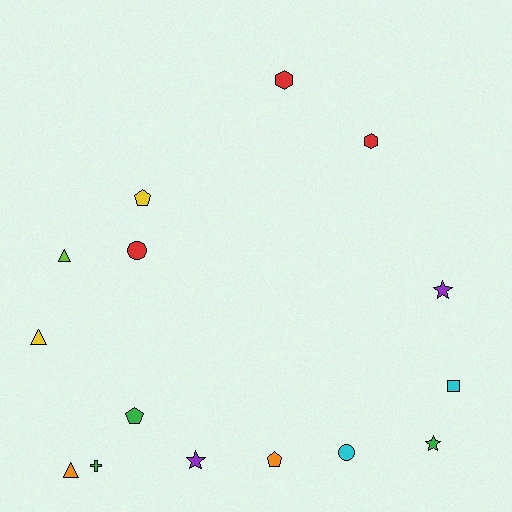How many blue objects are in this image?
There are no blue objects.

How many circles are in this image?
There are 2 circles.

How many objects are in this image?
There are 15 objects.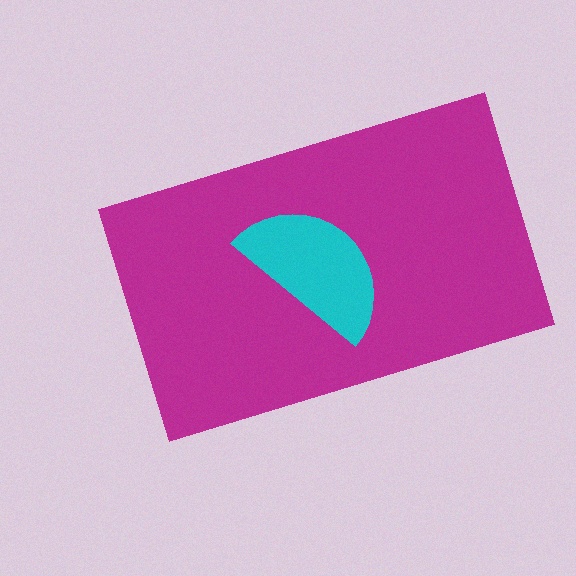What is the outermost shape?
The magenta rectangle.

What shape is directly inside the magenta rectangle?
The cyan semicircle.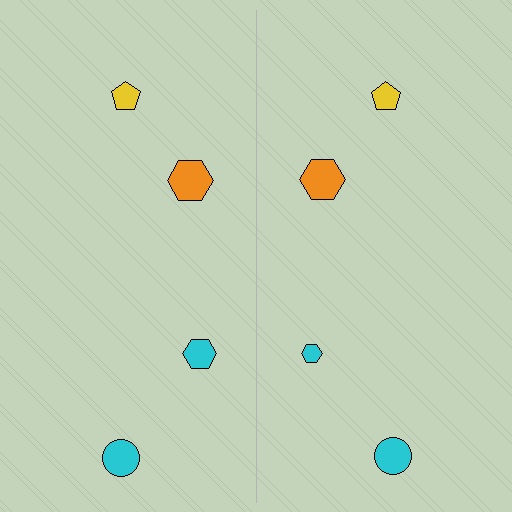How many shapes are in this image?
There are 8 shapes in this image.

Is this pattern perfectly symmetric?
No, the pattern is not perfectly symmetric. The cyan hexagon on the right side has a different size than its mirror counterpart.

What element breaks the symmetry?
The cyan hexagon on the right side has a different size than its mirror counterpart.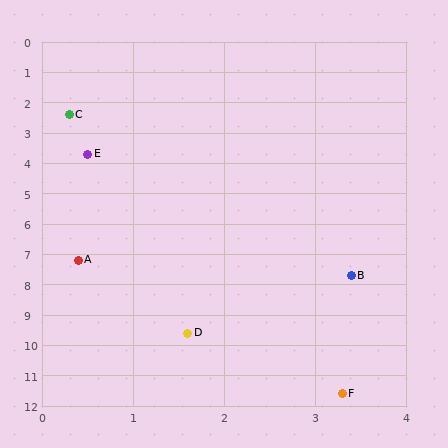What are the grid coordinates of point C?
Point C is at approximately (0.3, 2.4).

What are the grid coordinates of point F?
Point F is at approximately (3.3, 11.6).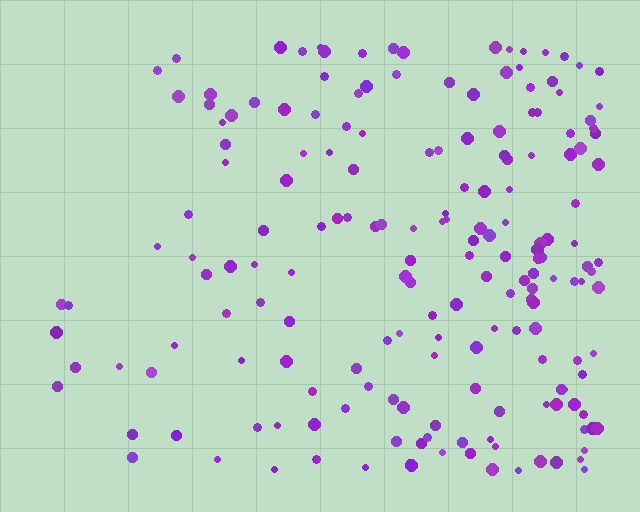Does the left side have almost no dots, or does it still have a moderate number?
Still a moderate number, just noticeably fewer than the right.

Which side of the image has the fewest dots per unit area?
The left.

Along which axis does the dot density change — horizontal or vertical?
Horizontal.